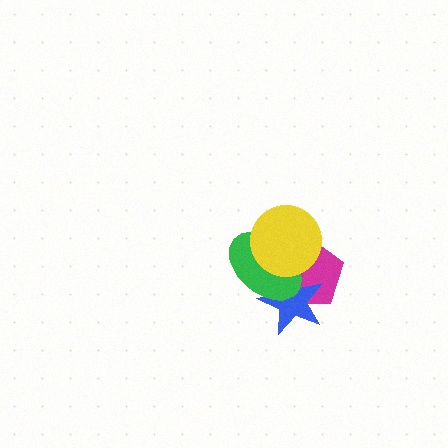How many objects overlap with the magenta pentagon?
3 objects overlap with the magenta pentagon.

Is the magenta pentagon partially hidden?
Yes, it is partially covered by another shape.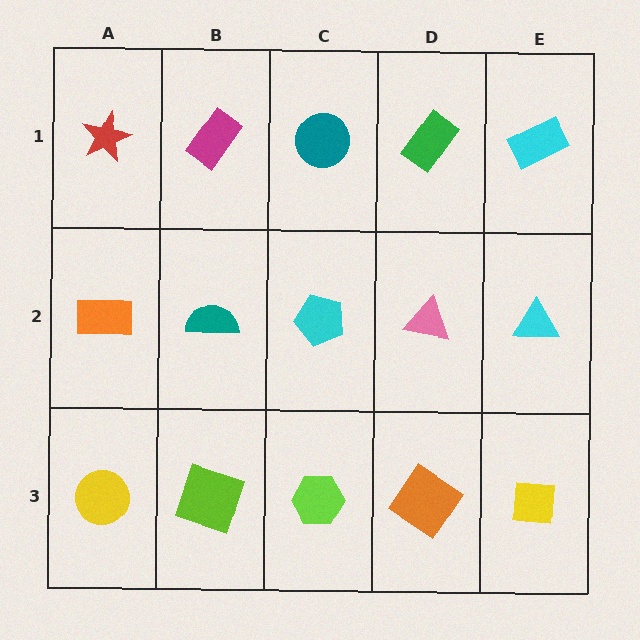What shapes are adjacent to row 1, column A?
An orange rectangle (row 2, column A), a magenta rectangle (row 1, column B).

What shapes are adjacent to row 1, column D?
A pink triangle (row 2, column D), a teal circle (row 1, column C), a cyan rectangle (row 1, column E).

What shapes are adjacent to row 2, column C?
A teal circle (row 1, column C), a lime hexagon (row 3, column C), a teal semicircle (row 2, column B), a pink triangle (row 2, column D).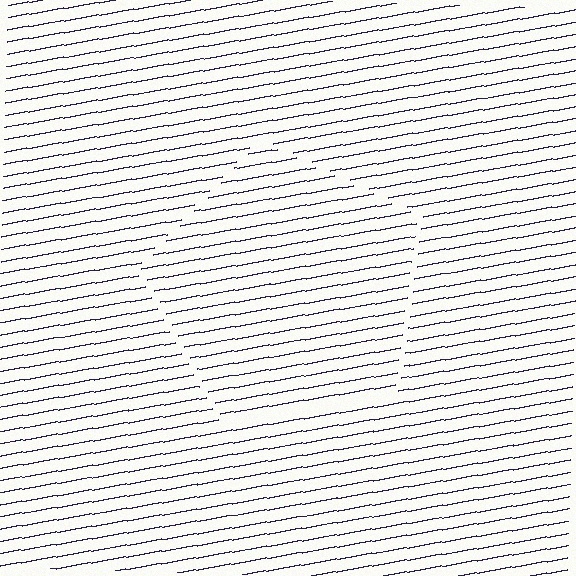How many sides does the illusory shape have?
5 sides — the line-ends trace a pentagon.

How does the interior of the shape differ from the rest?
The interior of the shape contains the same grating, shifted by half a period — the contour is defined by the phase discontinuity where line-ends from the inner and outer gratings abut.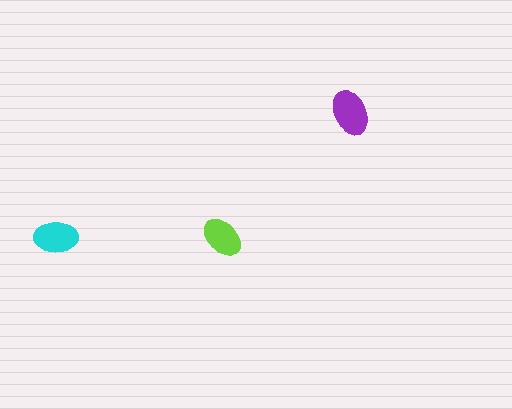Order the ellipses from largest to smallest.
the purple one, the cyan one, the lime one.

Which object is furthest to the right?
The purple ellipse is rightmost.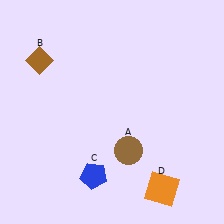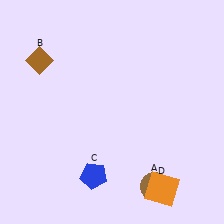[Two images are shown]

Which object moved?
The brown circle (A) moved down.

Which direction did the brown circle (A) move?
The brown circle (A) moved down.